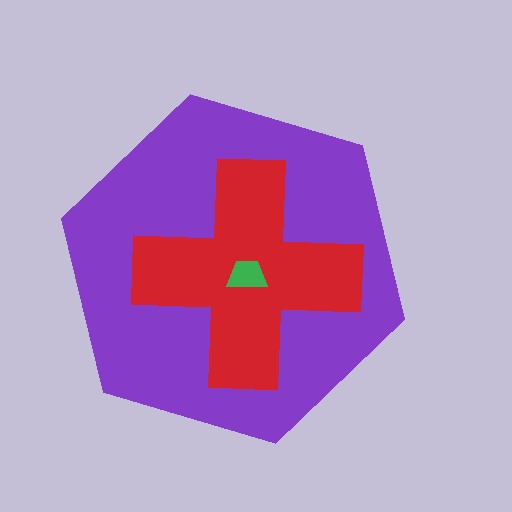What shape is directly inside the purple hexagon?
The red cross.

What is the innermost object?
The green trapezoid.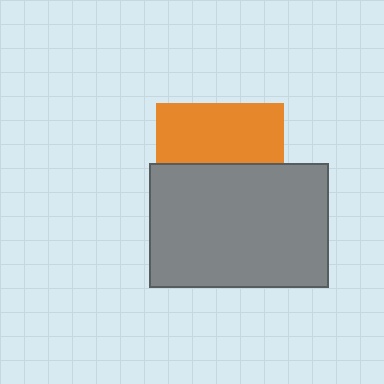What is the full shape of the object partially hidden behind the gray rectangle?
The partially hidden object is an orange square.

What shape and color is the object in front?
The object in front is a gray rectangle.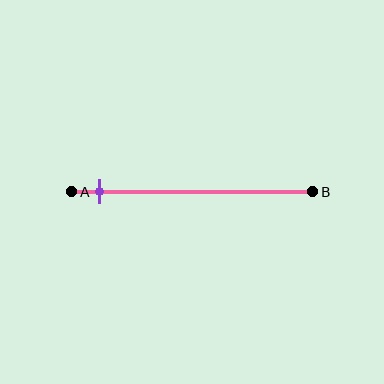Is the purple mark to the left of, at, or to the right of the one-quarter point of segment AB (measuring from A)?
The purple mark is to the left of the one-quarter point of segment AB.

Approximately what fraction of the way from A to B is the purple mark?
The purple mark is approximately 10% of the way from A to B.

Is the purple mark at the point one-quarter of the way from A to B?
No, the mark is at about 10% from A, not at the 25% one-quarter point.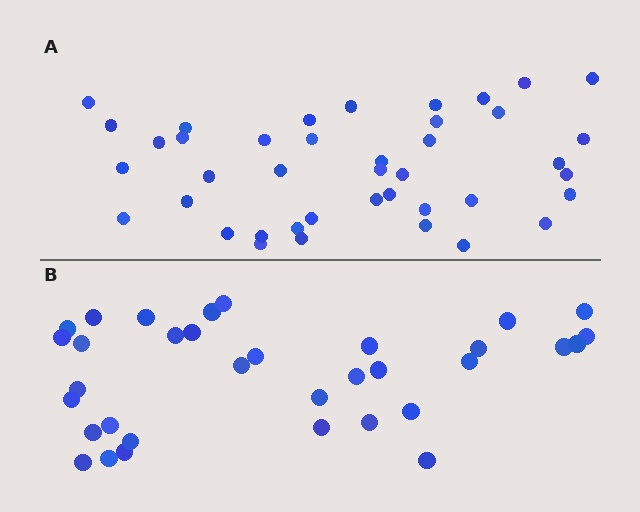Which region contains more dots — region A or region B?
Region A (the top region) has more dots.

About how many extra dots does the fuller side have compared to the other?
Region A has roughly 8 or so more dots than region B.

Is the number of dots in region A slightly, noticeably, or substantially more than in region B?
Region A has only slightly more — the two regions are fairly close. The ratio is roughly 1.2 to 1.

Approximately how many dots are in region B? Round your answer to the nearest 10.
About 30 dots. (The exact count is 34, which rounds to 30.)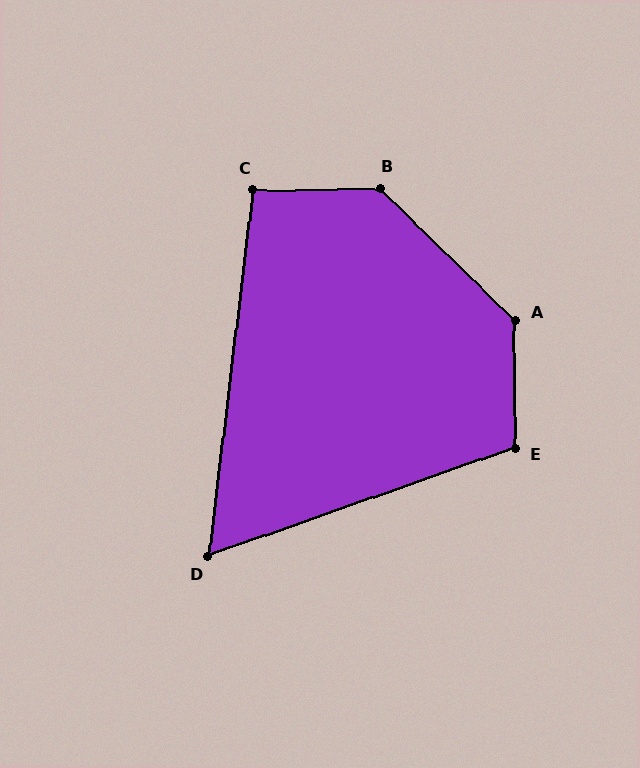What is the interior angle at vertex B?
Approximately 134 degrees (obtuse).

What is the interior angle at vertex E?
Approximately 109 degrees (obtuse).